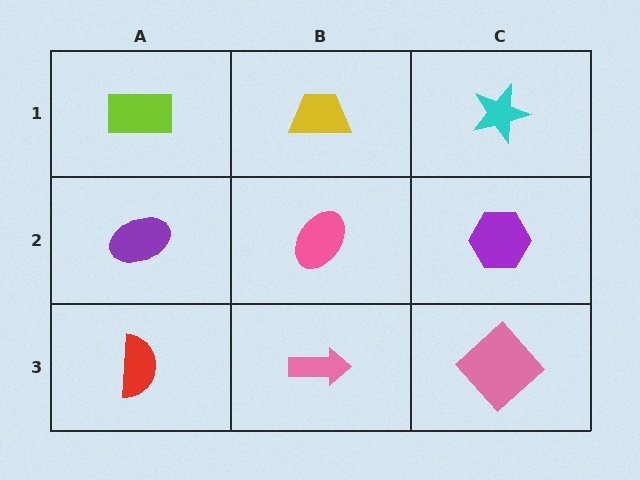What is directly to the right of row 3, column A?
A pink arrow.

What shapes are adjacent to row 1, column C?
A purple hexagon (row 2, column C), a yellow trapezoid (row 1, column B).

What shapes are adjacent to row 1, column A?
A purple ellipse (row 2, column A), a yellow trapezoid (row 1, column B).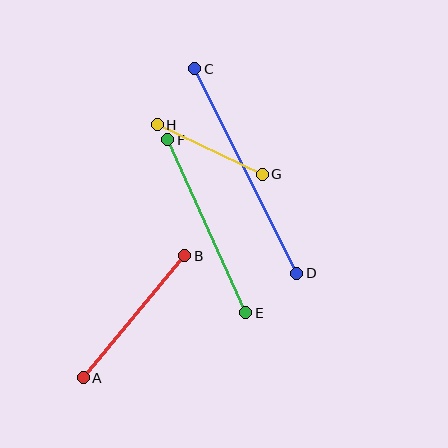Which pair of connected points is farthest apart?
Points C and D are farthest apart.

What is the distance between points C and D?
The distance is approximately 229 pixels.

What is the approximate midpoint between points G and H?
The midpoint is at approximately (210, 150) pixels.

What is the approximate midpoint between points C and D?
The midpoint is at approximately (246, 171) pixels.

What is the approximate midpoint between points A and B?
The midpoint is at approximately (134, 317) pixels.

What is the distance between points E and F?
The distance is approximately 190 pixels.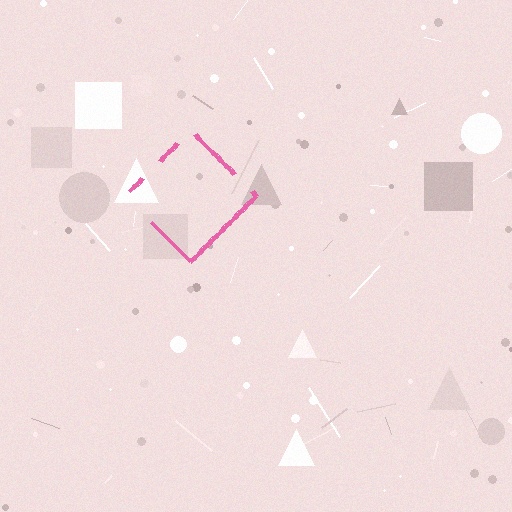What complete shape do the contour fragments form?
The contour fragments form a diamond.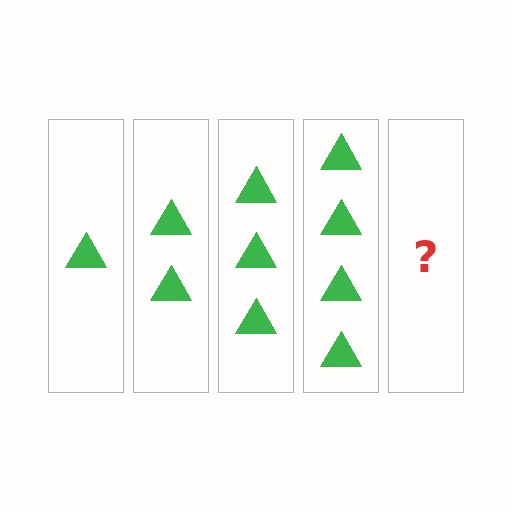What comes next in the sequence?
The next element should be 5 triangles.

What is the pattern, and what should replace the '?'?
The pattern is that each step adds one more triangle. The '?' should be 5 triangles.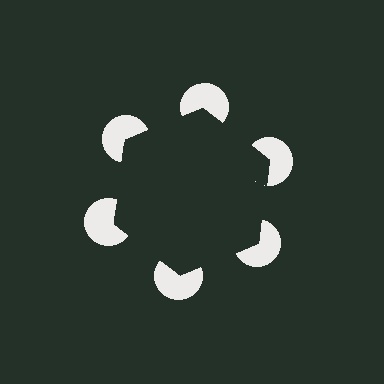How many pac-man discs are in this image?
There are 6 — one at each vertex of the illusory hexagon.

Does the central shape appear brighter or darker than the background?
It typically appears slightly darker than the background, even though no actual brightness change is drawn.